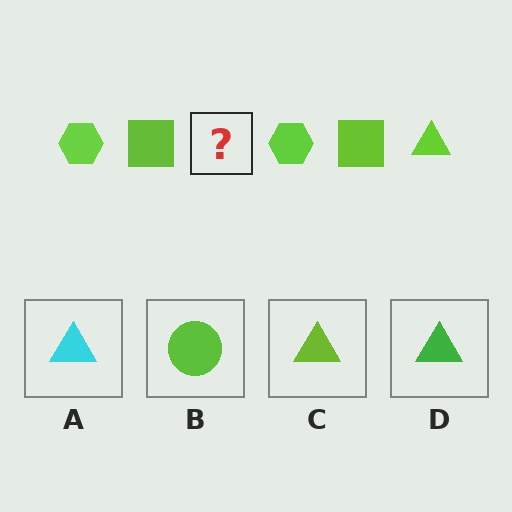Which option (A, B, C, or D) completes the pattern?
C.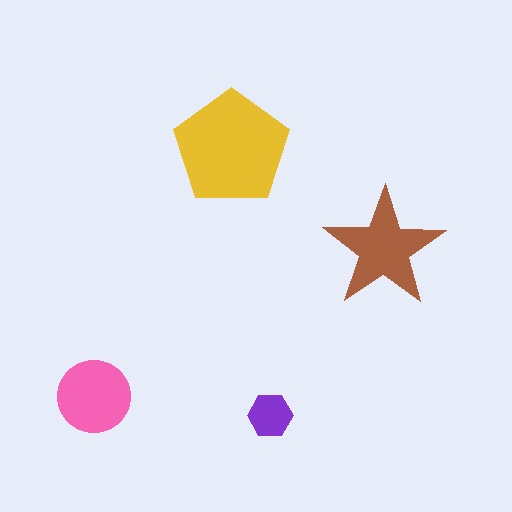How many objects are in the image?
There are 4 objects in the image.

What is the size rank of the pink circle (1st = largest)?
3rd.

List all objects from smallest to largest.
The purple hexagon, the pink circle, the brown star, the yellow pentagon.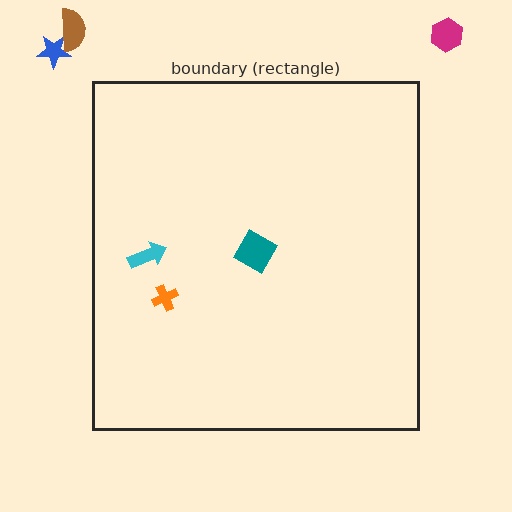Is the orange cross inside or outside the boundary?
Inside.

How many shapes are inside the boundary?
3 inside, 3 outside.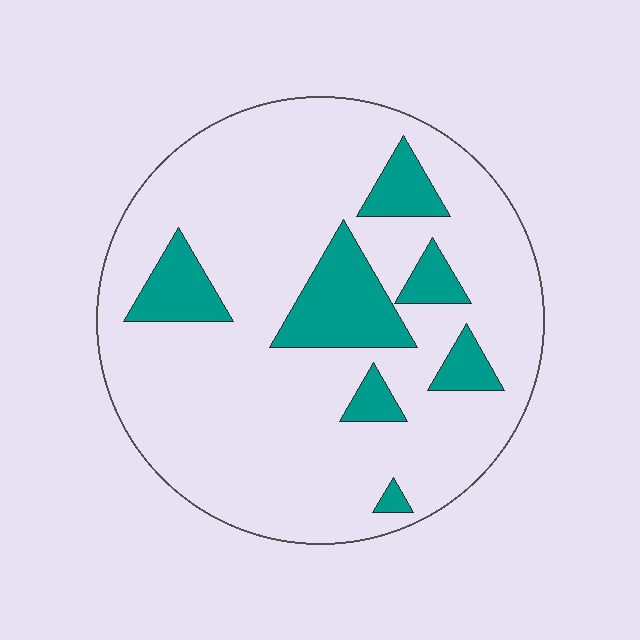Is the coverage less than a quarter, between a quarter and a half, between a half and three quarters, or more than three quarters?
Less than a quarter.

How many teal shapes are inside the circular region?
7.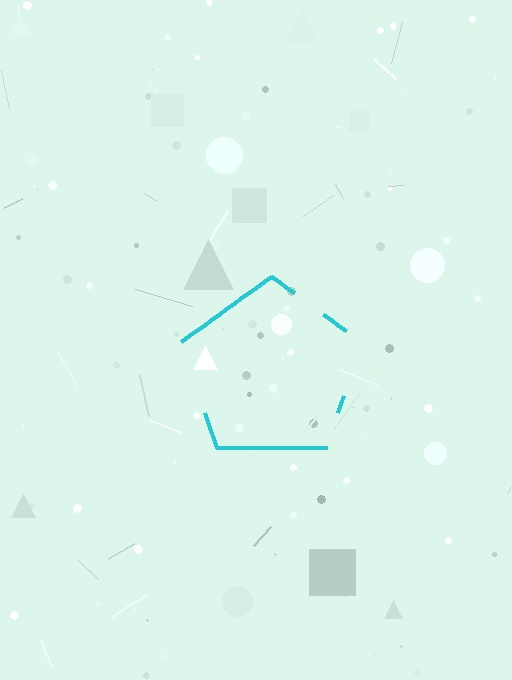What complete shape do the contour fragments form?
The contour fragments form a pentagon.